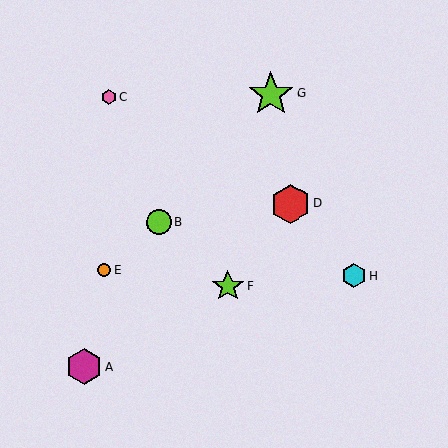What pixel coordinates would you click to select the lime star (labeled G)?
Click at (271, 94) to select the lime star G.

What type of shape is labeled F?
Shape F is a lime star.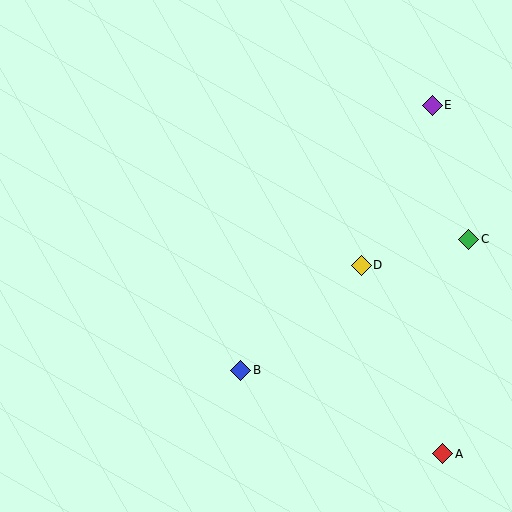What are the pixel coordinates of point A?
Point A is at (443, 454).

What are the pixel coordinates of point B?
Point B is at (241, 370).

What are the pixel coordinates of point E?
Point E is at (432, 105).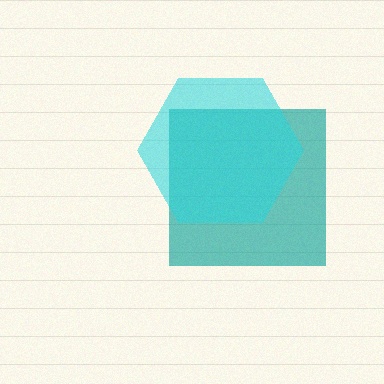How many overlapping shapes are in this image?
There are 2 overlapping shapes in the image.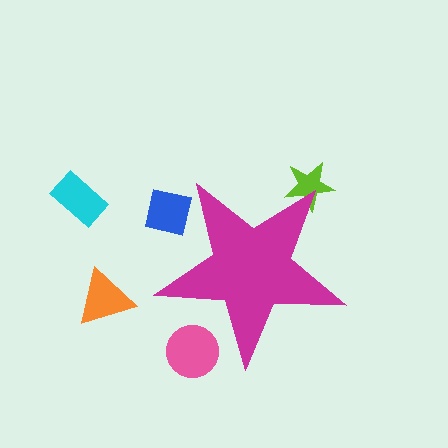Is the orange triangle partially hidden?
No, the orange triangle is fully visible.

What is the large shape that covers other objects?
A magenta star.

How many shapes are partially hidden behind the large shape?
3 shapes are partially hidden.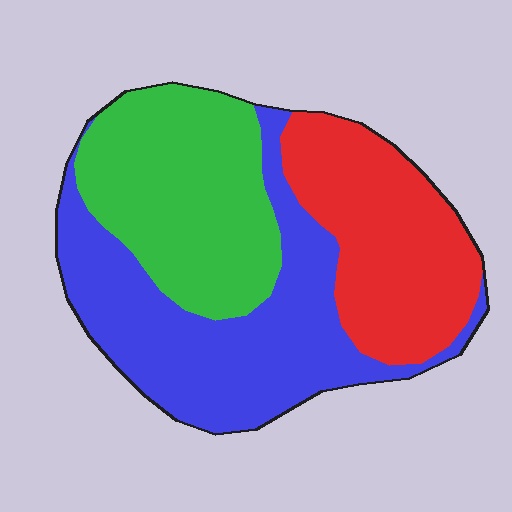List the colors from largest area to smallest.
From largest to smallest: blue, green, red.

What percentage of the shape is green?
Green takes up about one third (1/3) of the shape.